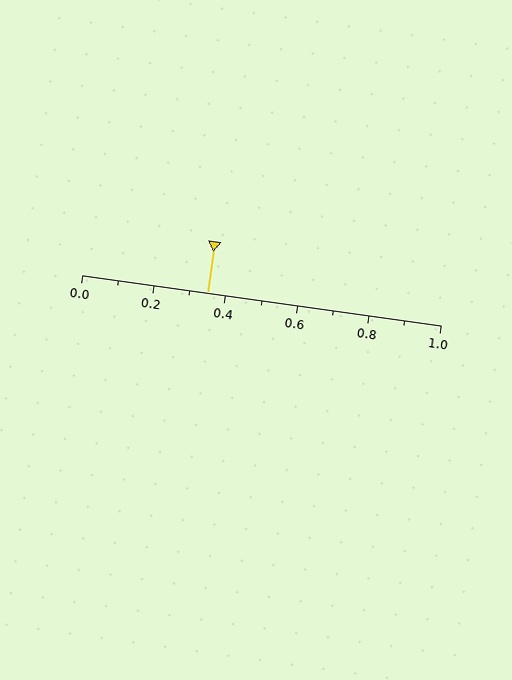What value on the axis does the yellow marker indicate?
The marker indicates approximately 0.35.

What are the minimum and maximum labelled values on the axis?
The axis runs from 0.0 to 1.0.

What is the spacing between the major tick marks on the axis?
The major ticks are spaced 0.2 apart.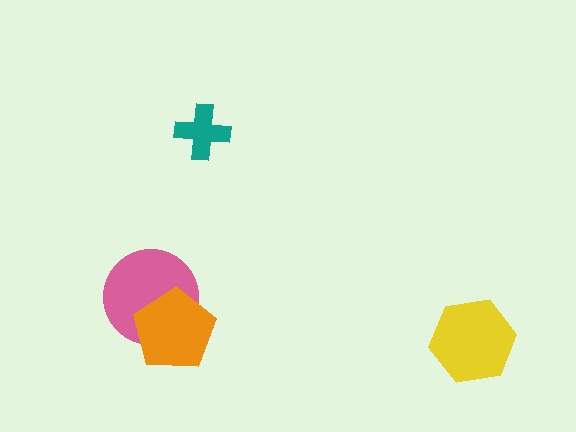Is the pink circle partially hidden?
Yes, it is partially covered by another shape.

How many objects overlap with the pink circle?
1 object overlaps with the pink circle.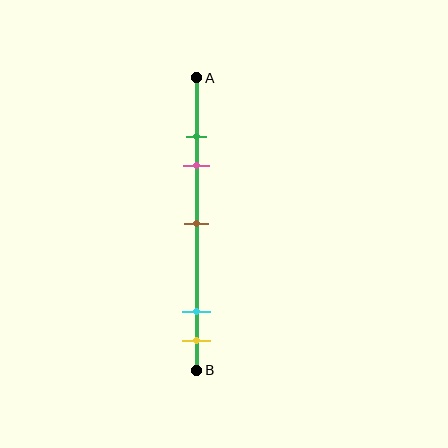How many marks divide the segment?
There are 5 marks dividing the segment.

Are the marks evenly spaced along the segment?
No, the marks are not evenly spaced.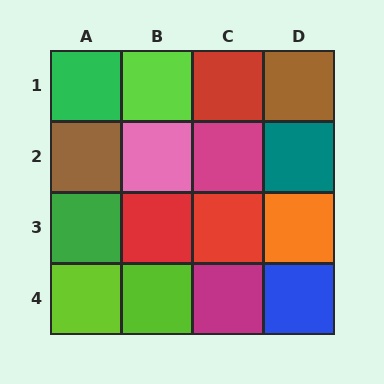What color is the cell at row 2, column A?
Brown.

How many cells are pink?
1 cell is pink.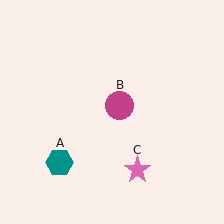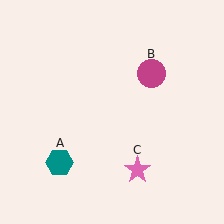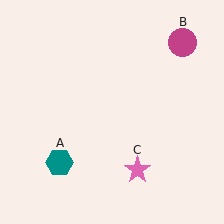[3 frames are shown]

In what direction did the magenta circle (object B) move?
The magenta circle (object B) moved up and to the right.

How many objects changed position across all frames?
1 object changed position: magenta circle (object B).